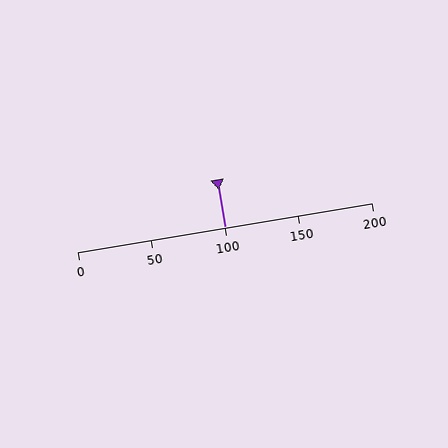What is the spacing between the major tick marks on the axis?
The major ticks are spaced 50 apart.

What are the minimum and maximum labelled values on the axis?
The axis runs from 0 to 200.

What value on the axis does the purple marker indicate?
The marker indicates approximately 100.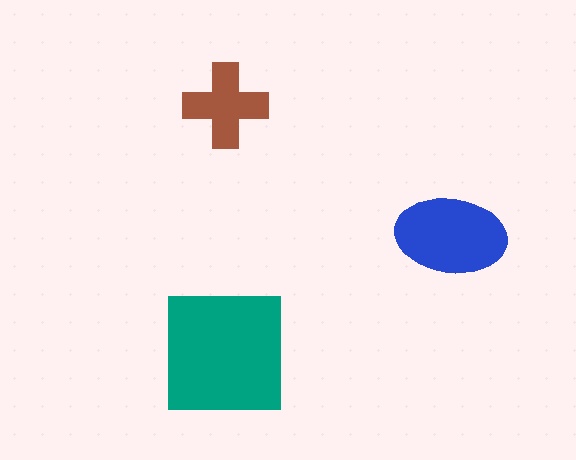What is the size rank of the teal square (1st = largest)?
1st.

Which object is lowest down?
The teal square is bottommost.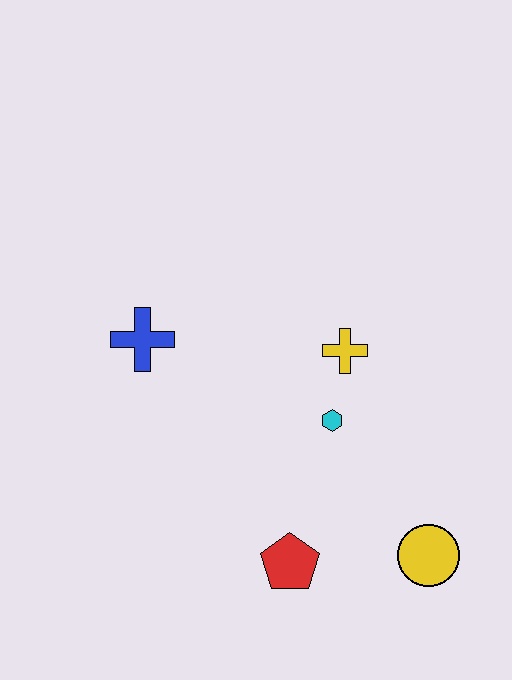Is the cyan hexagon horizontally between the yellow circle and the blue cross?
Yes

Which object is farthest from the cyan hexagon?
The blue cross is farthest from the cyan hexagon.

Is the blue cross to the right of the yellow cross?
No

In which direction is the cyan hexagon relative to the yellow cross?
The cyan hexagon is below the yellow cross.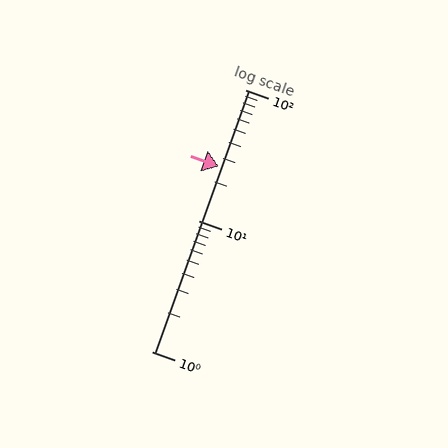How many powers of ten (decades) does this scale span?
The scale spans 2 decades, from 1 to 100.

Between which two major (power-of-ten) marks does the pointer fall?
The pointer is between 10 and 100.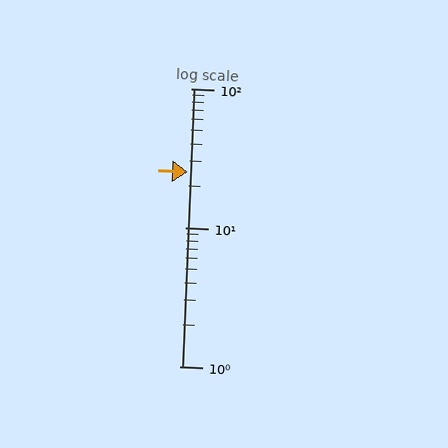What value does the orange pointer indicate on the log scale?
The pointer indicates approximately 25.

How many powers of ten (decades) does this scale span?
The scale spans 2 decades, from 1 to 100.